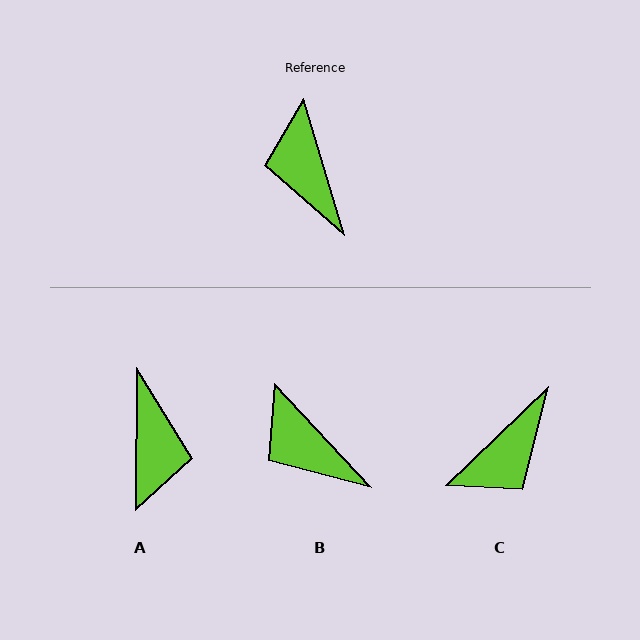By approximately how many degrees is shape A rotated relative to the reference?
Approximately 163 degrees counter-clockwise.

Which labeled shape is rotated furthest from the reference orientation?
A, about 163 degrees away.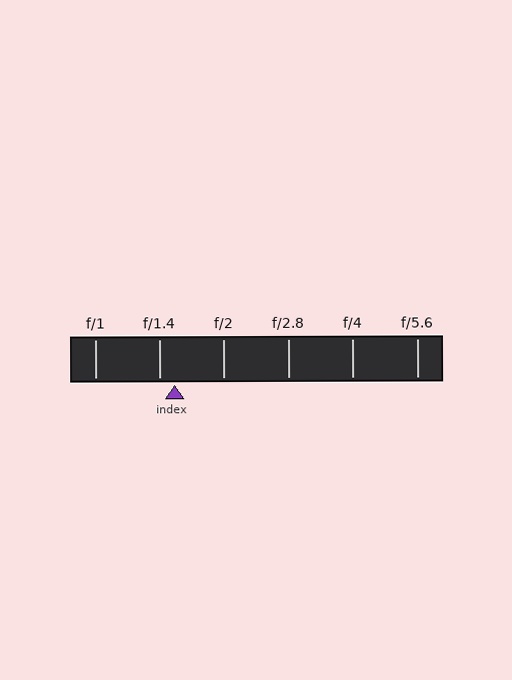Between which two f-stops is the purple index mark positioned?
The index mark is between f/1.4 and f/2.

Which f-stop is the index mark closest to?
The index mark is closest to f/1.4.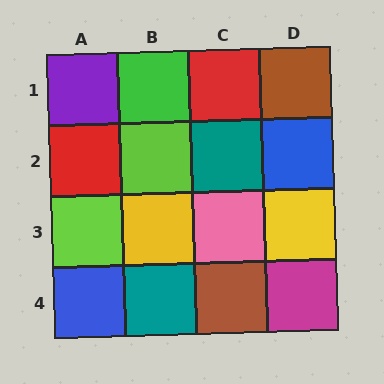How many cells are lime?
2 cells are lime.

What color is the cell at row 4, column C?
Brown.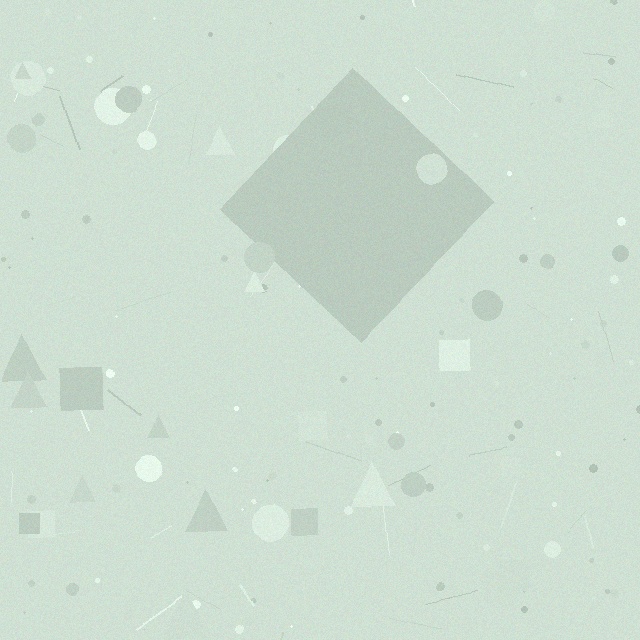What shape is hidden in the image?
A diamond is hidden in the image.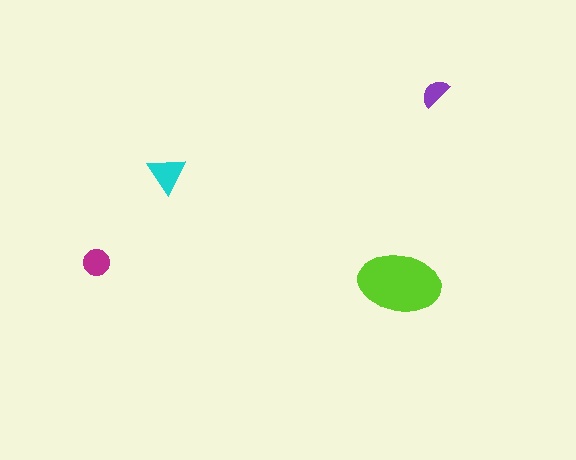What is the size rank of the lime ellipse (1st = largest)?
1st.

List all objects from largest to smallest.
The lime ellipse, the cyan triangle, the magenta circle, the purple semicircle.